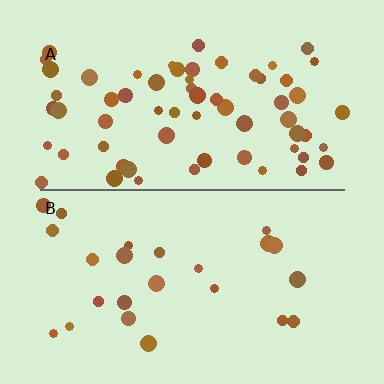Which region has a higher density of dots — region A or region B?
A (the top).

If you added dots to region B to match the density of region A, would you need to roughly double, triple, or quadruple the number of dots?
Approximately triple.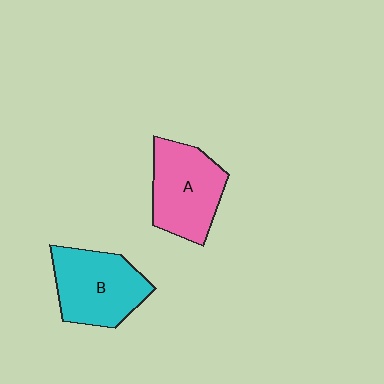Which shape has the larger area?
Shape B (cyan).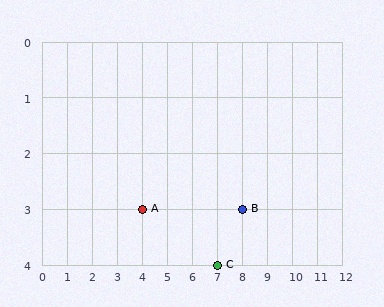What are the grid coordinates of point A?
Point A is at grid coordinates (4, 3).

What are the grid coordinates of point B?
Point B is at grid coordinates (8, 3).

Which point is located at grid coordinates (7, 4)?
Point C is at (7, 4).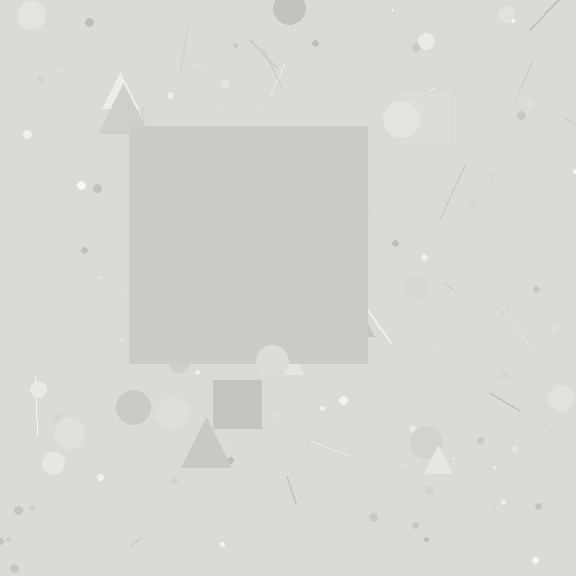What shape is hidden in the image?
A square is hidden in the image.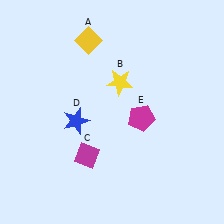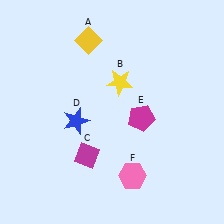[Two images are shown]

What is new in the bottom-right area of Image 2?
A pink hexagon (F) was added in the bottom-right area of Image 2.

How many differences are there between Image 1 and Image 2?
There is 1 difference between the two images.